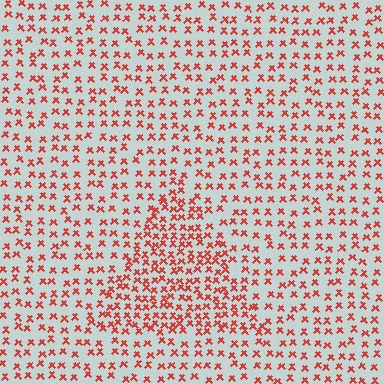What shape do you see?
I see a triangle.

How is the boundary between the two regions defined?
The boundary is defined by a change in element density (approximately 1.8x ratio). All elements are the same color, size, and shape.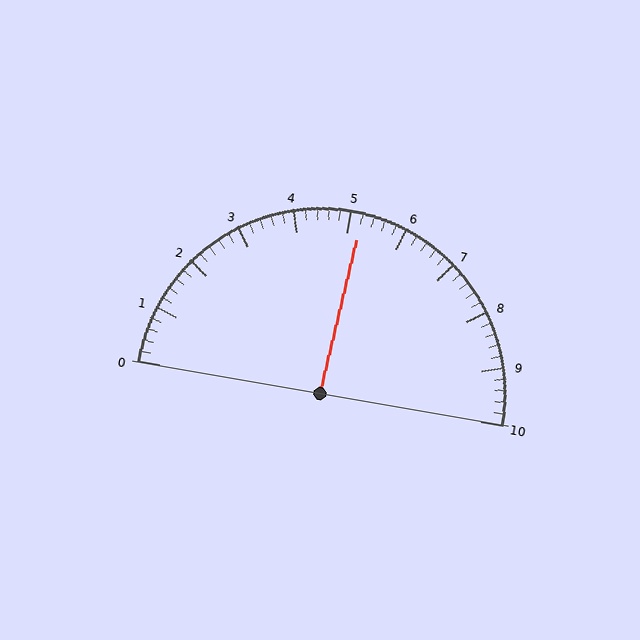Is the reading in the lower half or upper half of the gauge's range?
The reading is in the upper half of the range (0 to 10).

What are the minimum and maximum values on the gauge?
The gauge ranges from 0 to 10.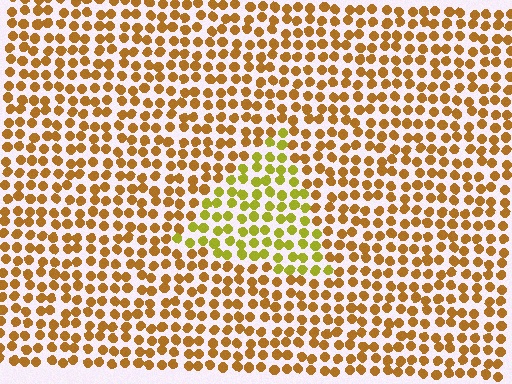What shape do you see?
I see a triangle.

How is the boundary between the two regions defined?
The boundary is defined purely by a slight shift in hue (about 33 degrees). Spacing, size, and orientation are identical on both sides.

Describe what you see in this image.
The image is filled with small brown elements in a uniform arrangement. A triangle-shaped region is visible where the elements are tinted to a slightly different hue, forming a subtle color boundary.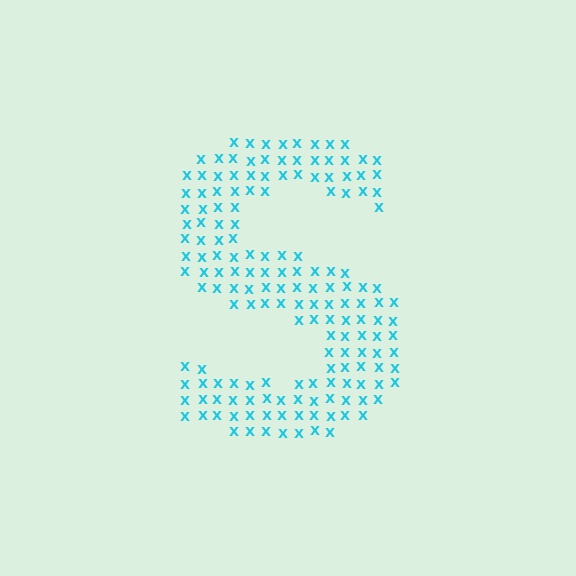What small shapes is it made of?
It is made of small letter X's.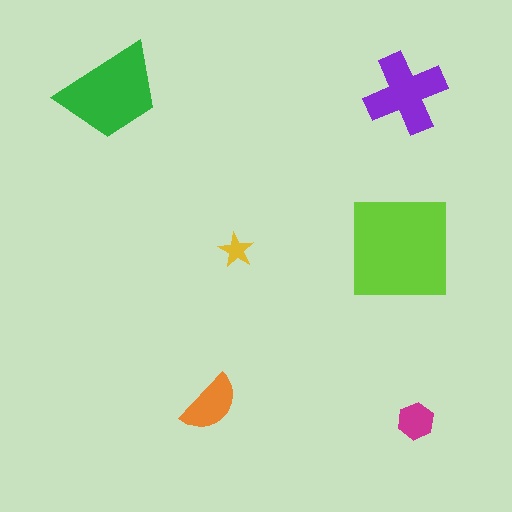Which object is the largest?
The lime square.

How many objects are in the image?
There are 6 objects in the image.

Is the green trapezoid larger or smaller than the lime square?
Smaller.